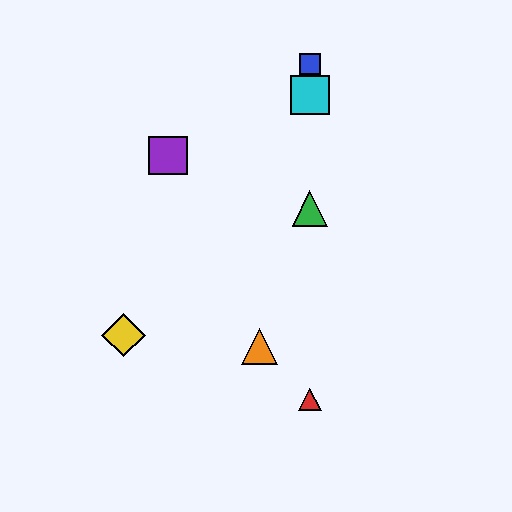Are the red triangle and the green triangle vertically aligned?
Yes, both are at x≈310.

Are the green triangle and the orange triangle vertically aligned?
No, the green triangle is at x≈310 and the orange triangle is at x≈260.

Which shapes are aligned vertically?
The red triangle, the blue square, the green triangle, the cyan square are aligned vertically.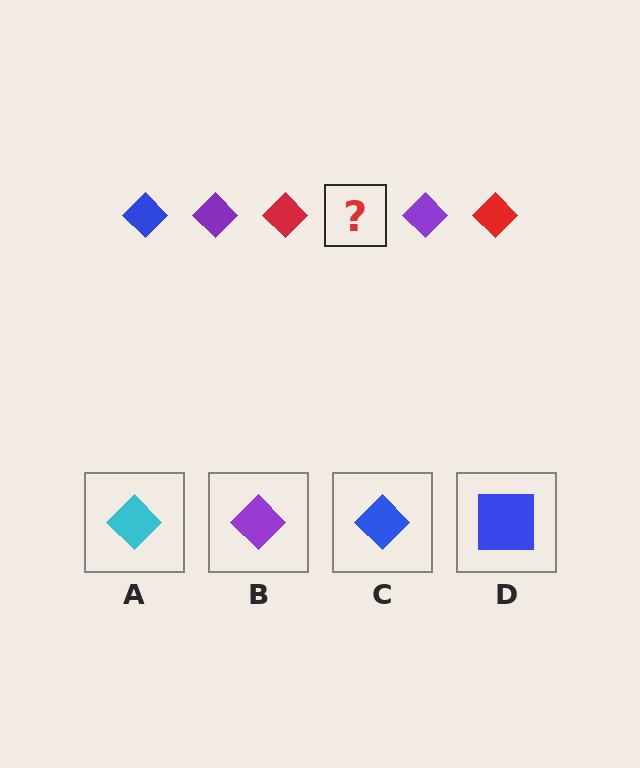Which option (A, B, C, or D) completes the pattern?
C.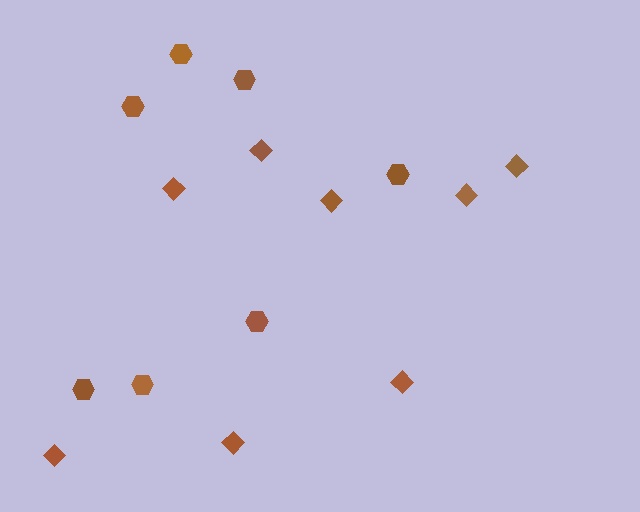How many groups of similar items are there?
There are 2 groups: one group of hexagons (7) and one group of diamonds (8).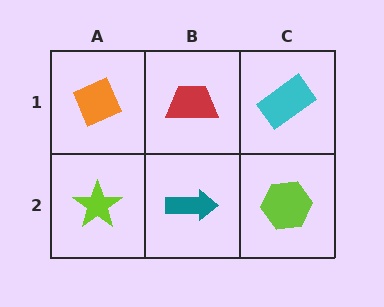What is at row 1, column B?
A red trapezoid.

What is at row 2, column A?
A lime star.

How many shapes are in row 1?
3 shapes.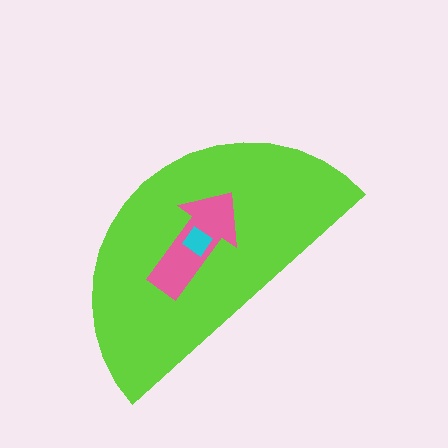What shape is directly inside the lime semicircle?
The pink arrow.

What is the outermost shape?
The lime semicircle.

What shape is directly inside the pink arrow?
The cyan diamond.